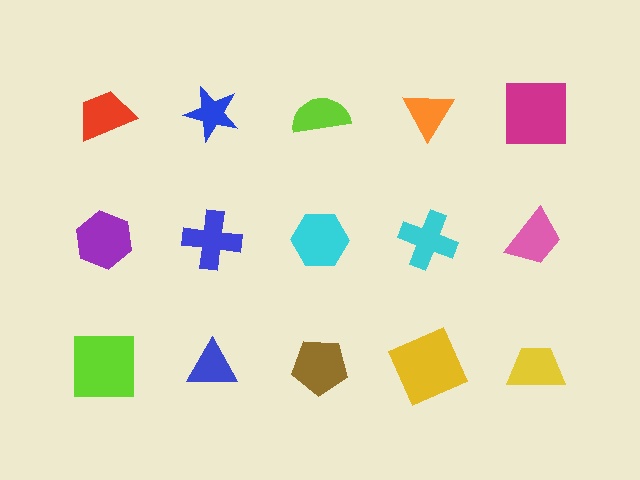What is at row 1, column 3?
A lime semicircle.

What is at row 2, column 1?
A purple hexagon.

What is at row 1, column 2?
A blue star.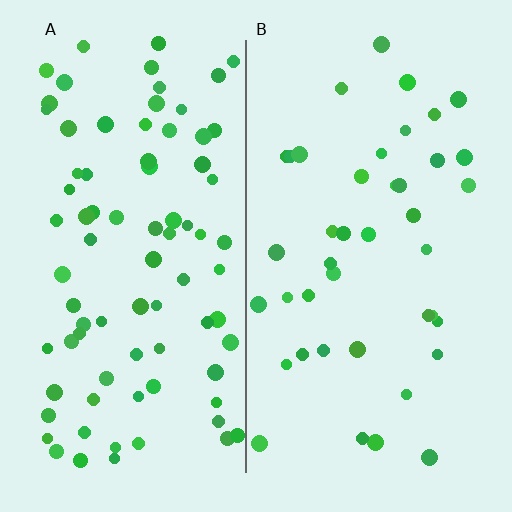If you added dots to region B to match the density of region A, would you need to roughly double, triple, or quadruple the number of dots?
Approximately double.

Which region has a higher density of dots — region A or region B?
A (the left).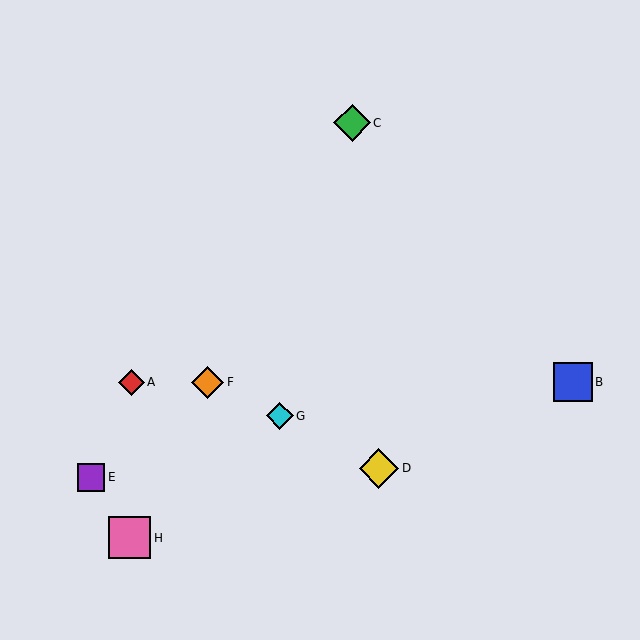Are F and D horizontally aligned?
No, F is at y≈382 and D is at y≈468.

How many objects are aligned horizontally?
3 objects (A, B, F) are aligned horizontally.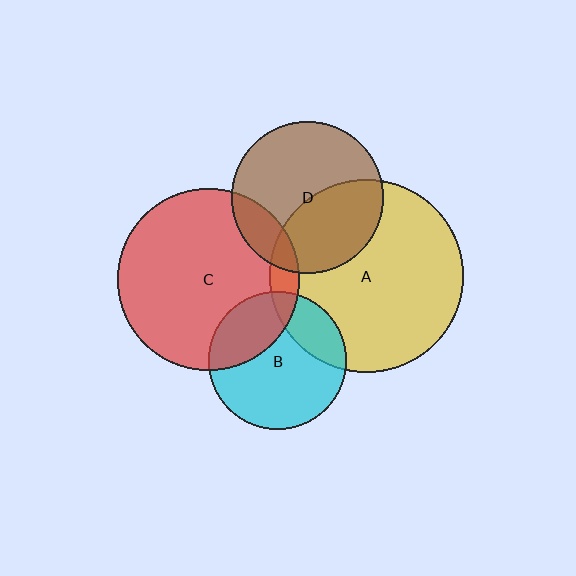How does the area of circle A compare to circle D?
Approximately 1.6 times.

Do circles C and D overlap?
Yes.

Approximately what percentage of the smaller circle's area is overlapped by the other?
Approximately 15%.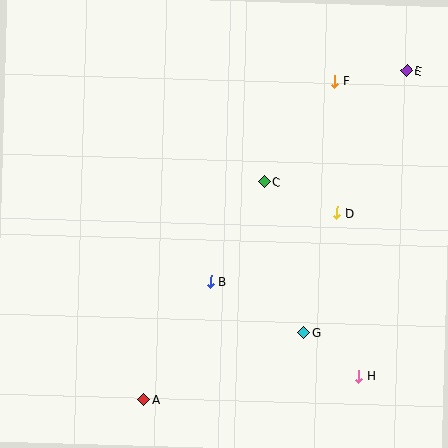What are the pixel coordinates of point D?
Point D is at (337, 213).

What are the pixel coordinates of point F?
Point F is at (335, 81).